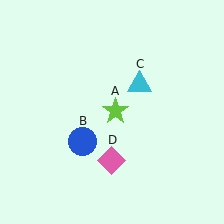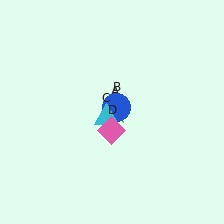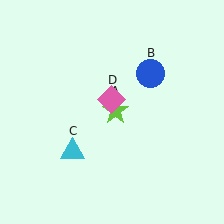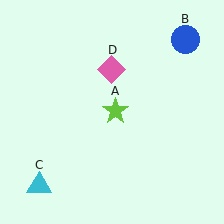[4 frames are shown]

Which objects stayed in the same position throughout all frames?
Lime star (object A) remained stationary.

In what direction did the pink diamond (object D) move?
The pink diamond (object D) moved up.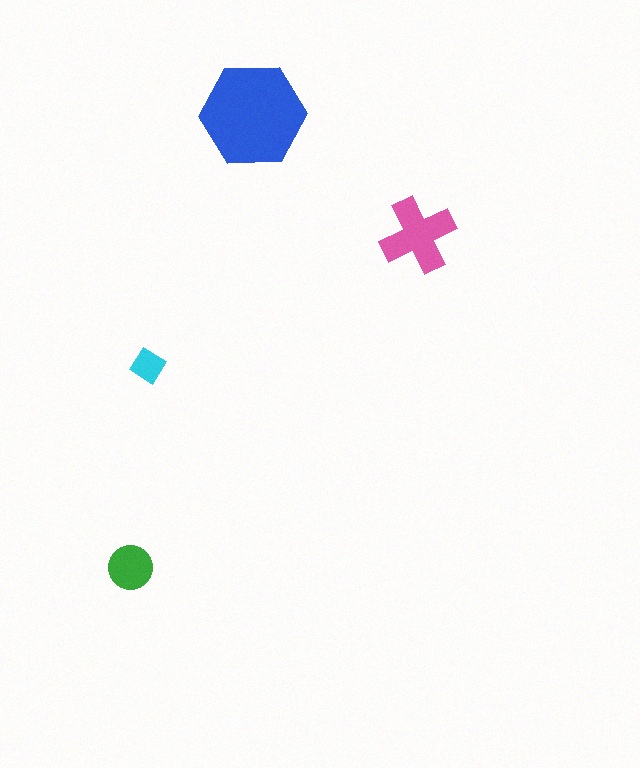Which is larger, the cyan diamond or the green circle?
The green circle.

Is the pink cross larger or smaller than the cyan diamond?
Larger.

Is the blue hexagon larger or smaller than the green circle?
Larger.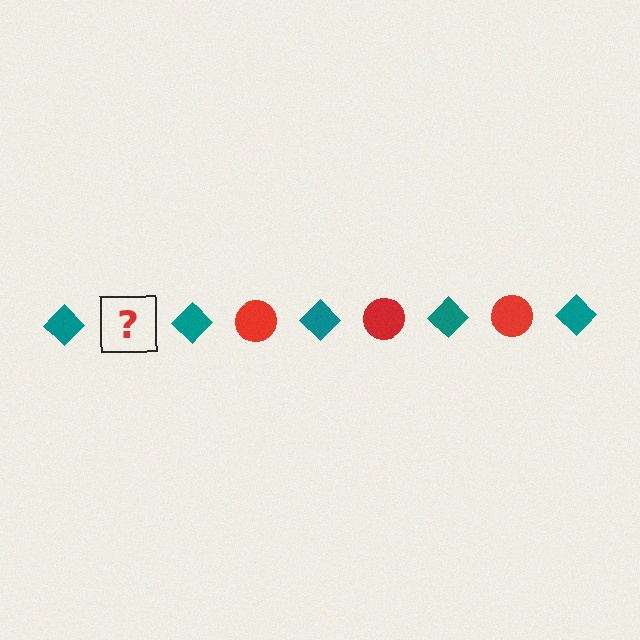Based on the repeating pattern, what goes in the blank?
The blank should be a red circle.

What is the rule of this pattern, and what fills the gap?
The rule is that the pattern alternates between teal diamond and red circle. The gap should be filled with a red circle.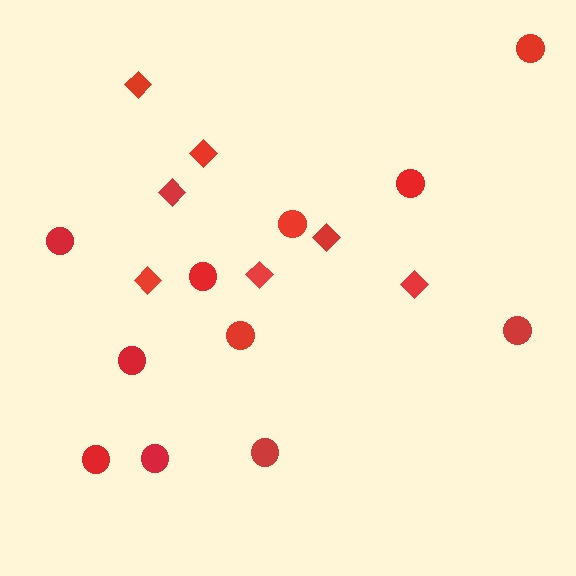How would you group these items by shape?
There are 2 groups: one group of diamonds (7) and one group of circles (11).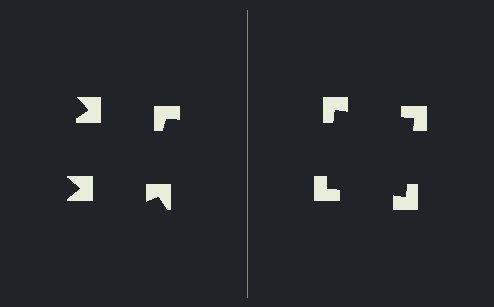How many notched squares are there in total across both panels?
8 — 4 on each side.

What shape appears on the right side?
An illusory square.